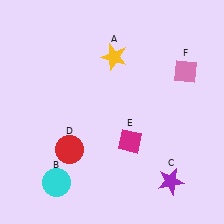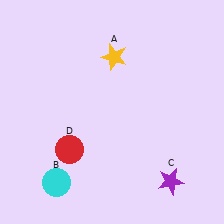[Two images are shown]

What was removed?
The pink diamond (F), the magenta diamond (E) were removed in Image 2.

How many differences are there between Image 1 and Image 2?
There are 2 differences between the two images.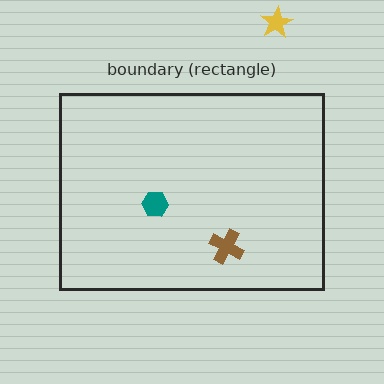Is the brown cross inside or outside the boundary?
Inside.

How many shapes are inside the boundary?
2 inside, 1 outside.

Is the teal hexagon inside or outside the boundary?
Inside.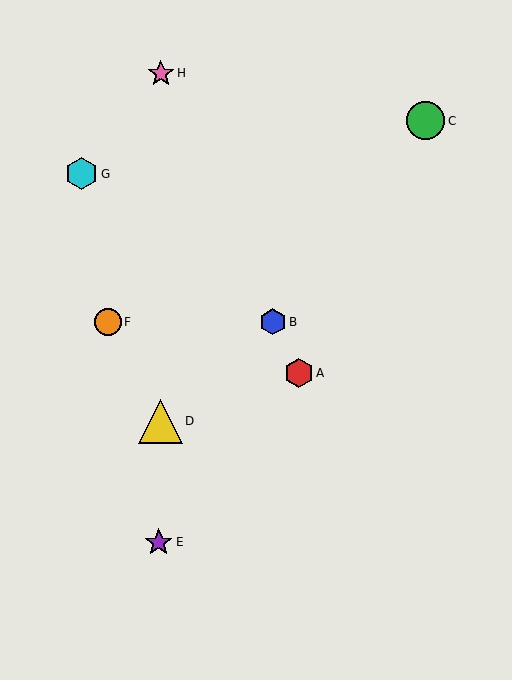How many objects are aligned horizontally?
2 objects (B, F) are aligned horizontally.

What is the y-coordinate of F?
Object F is at y≈322.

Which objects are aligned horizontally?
Objects B, F are aligned horizontally.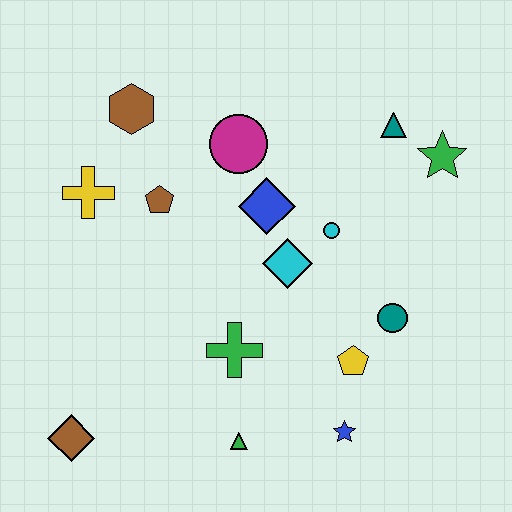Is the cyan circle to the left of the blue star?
Yes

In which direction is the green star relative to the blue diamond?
The green star is to the right of the blue diamond.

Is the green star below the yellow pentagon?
No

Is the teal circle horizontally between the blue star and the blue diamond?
No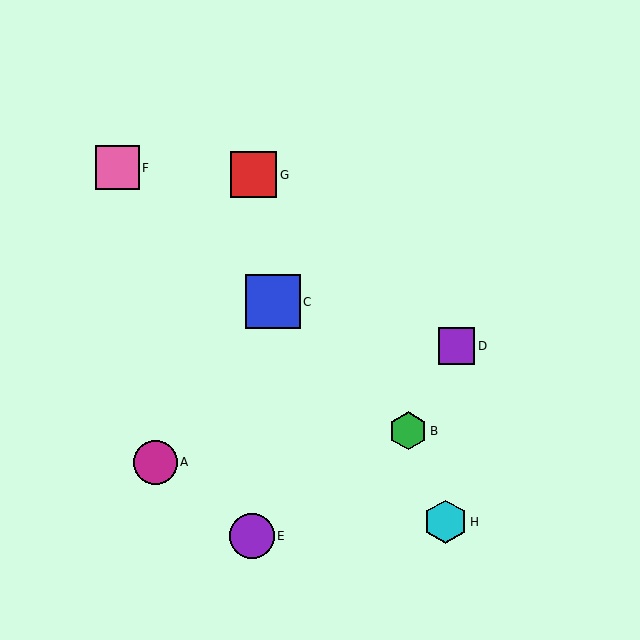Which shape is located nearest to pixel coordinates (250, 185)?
The red square (labeled G) at (254, 175) is nearest to that location.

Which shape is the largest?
The blue square (labeled C) is the largest.